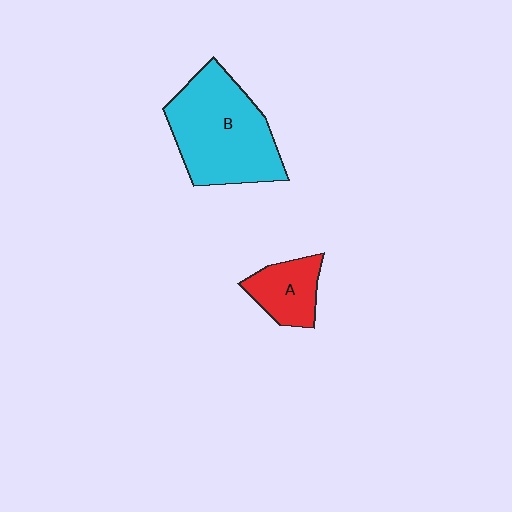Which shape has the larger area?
Shape B (cyan).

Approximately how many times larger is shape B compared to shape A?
Approximately 2.5 times.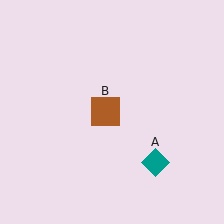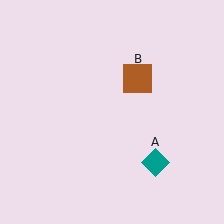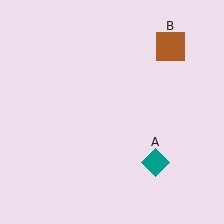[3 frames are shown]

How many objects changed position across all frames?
1 object changed position: brown square (object B).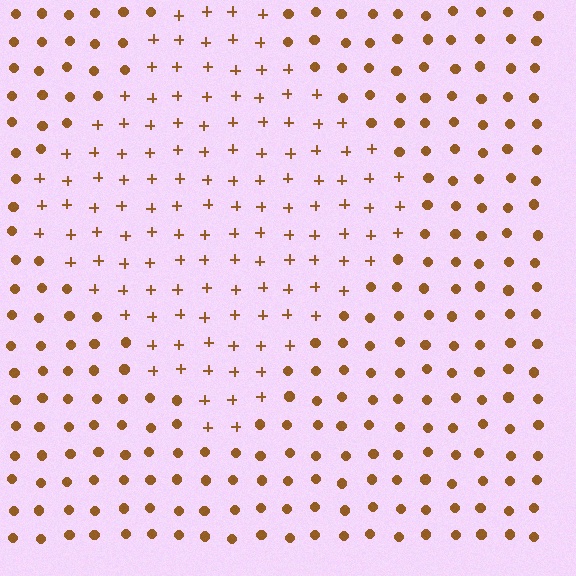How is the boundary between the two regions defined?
The boundary is defined by a change in element shape: plus signs inside vs. circles outside. All elements share the same color and spacing.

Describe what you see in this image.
The image is filled with small brown elements arranged in a uniform grid. A diamond-shaped region contains plus signs, while the surrounding area contains circles. The boundary is defined purely by the change in element shape.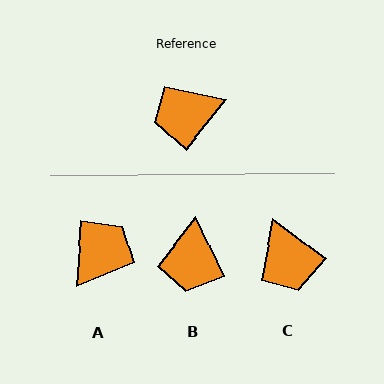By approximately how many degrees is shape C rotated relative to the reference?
Approximately 91 degrees counter-clockwise.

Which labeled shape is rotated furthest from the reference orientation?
A, about 146 degrees away.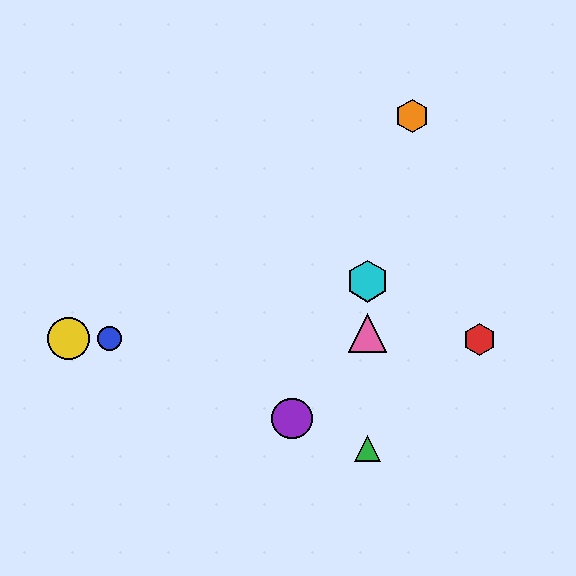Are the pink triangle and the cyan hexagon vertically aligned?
Yes, both are at x≈367.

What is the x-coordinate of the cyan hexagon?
The cyan hexagon is at x≈367.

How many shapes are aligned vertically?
3 shapes (the green triangle, the cyan hexagon, the pink triangle) are aligned vertically.